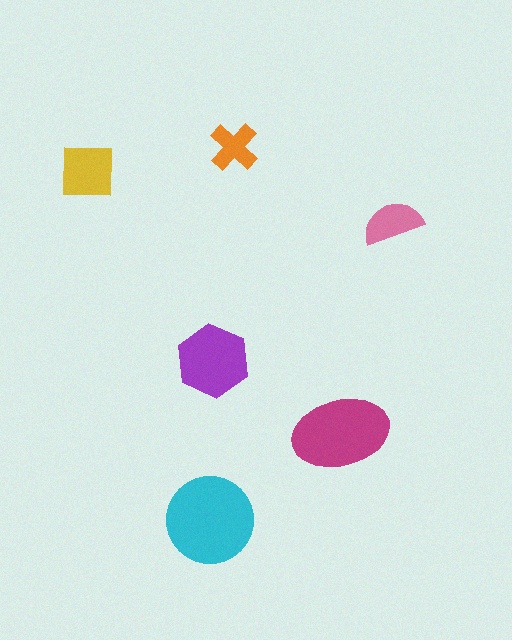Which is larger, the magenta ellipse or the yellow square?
The magenta ellipse.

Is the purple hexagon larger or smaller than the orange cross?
Larger.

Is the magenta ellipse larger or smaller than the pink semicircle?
Larger.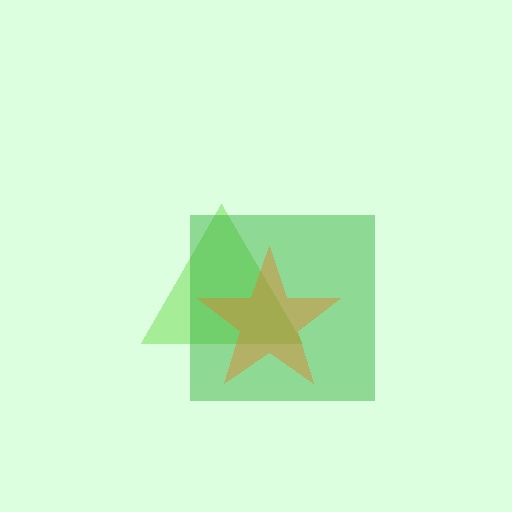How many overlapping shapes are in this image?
There are 3 overlapping shapes in the image.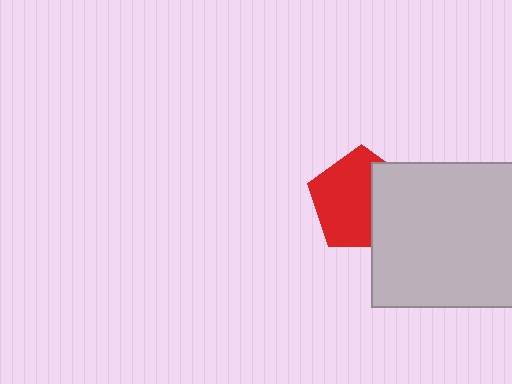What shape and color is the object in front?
The object in front is a light gray square.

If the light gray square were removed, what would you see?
You would see the complete red pentagon.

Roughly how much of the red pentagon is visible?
About half of it is visible (roughly 64%).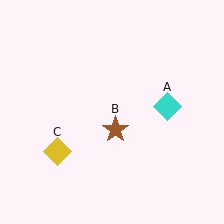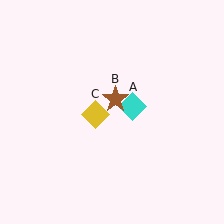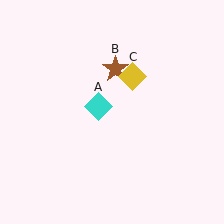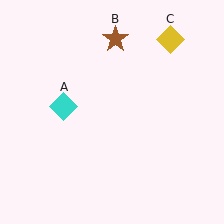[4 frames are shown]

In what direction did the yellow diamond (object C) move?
The yellow diamond (object C) moved up and to the right.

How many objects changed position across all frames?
3 objects changed position: cyan diamond (object A), brown star (object B), yellow diamond (object C).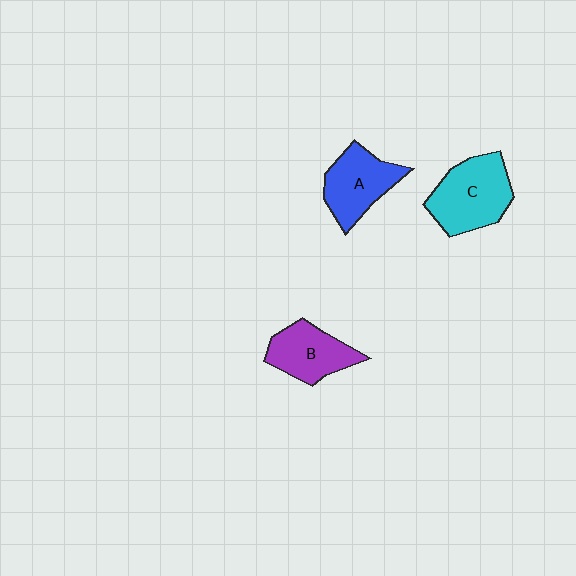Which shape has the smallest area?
Shape B (purple).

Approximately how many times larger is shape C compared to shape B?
Approximately 1.3 times.